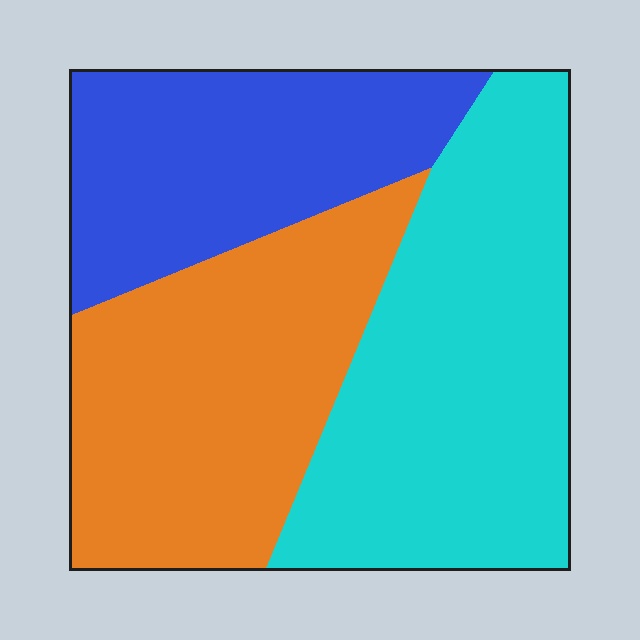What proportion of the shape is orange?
Orange takes up about one third (1/3) of the shape.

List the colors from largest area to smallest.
From largest to smallest: cyan, orange, blue.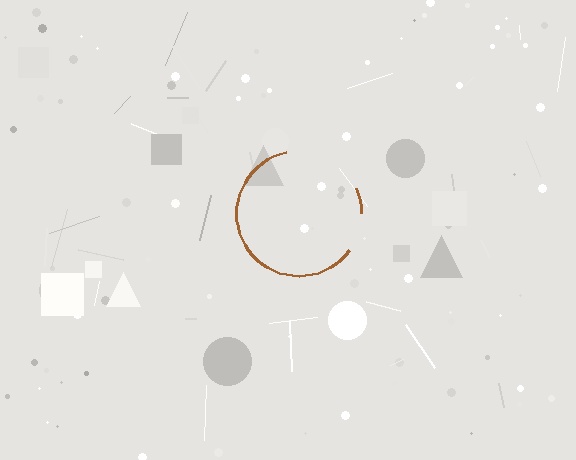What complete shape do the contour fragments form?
The contour fragments form a circle.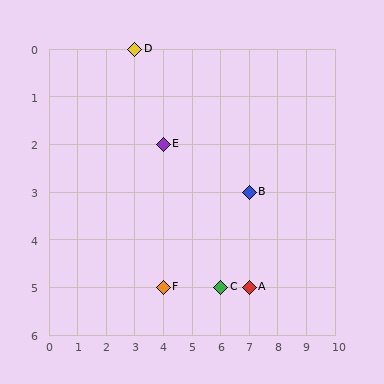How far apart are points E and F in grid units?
Points E and F are 3 rows apart.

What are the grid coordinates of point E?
Point E is at grid coordinates (4, 2).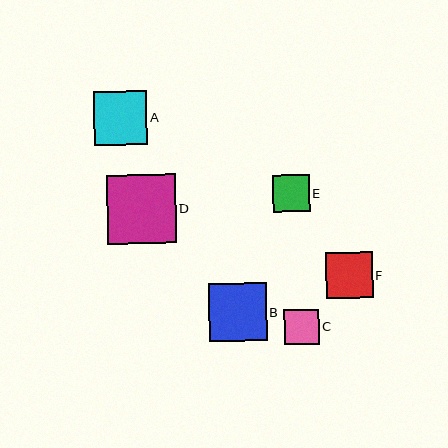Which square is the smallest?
Square C is the smallest with a size of approximately 35 pixels.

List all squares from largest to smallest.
From largest to smallest: D, B, A, F, E, C.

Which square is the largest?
Square D is the largest with a size of approximately 69 pixels.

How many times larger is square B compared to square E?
Square B is approximately 1.6 times the size of square E.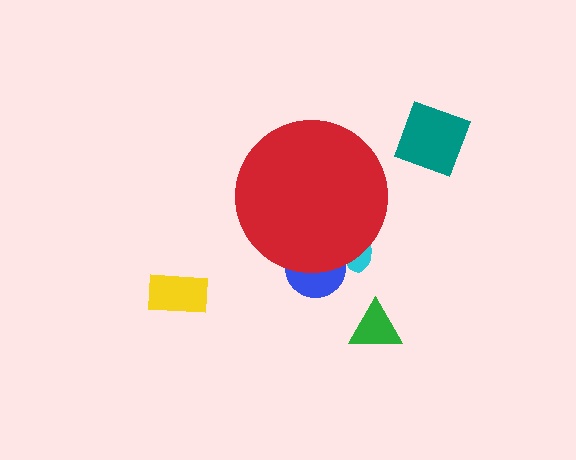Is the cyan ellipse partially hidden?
Yes, the cyan ellipse is partially hidden behind the red circle.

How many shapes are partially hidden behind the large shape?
2 shapes are partially hidden.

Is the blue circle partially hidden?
Yes, the blue circle is partially hidden behind the red circle.